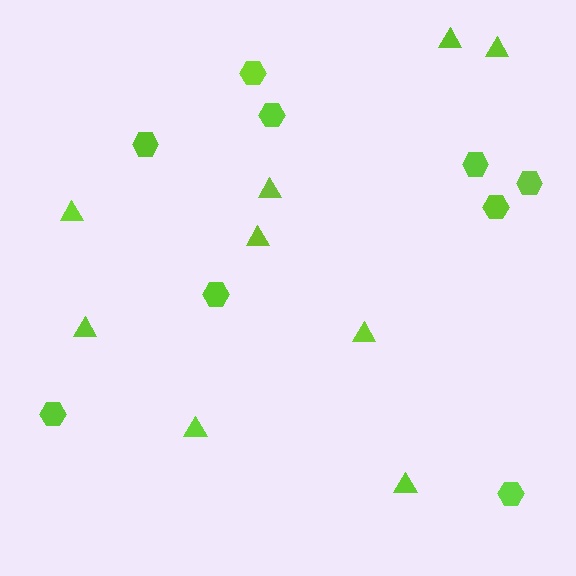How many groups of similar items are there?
There are 2 groups: one group of hexagons (9) and one group of triangles (9).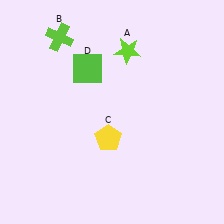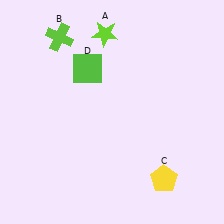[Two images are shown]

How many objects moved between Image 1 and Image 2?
2 objects moved between the two images.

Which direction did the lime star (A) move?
The lime star (A) moved left.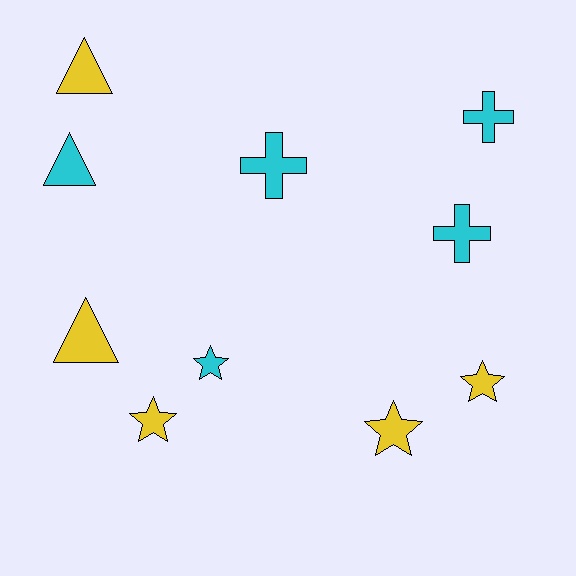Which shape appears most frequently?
Star, with 4 objects.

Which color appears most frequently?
Yellow, with 5 objects.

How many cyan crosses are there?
There are 3 cyan crosses.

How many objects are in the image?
There are 10 objects.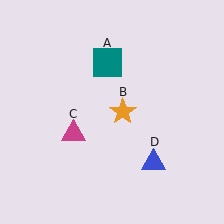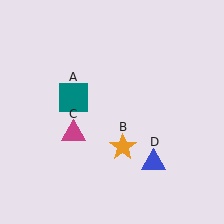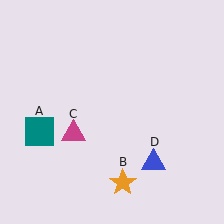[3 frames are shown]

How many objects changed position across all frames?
2 objects changed position: teal square (object A), orange star (object B).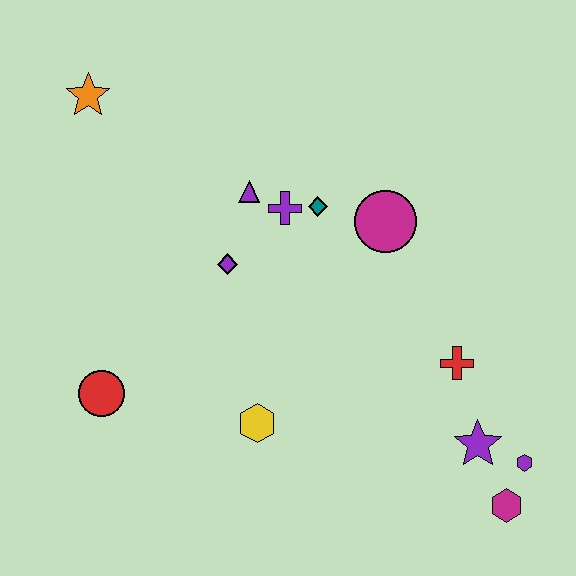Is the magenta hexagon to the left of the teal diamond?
No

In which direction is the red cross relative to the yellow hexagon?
The red cross is to the right of the yellow hexagon.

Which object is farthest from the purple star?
The orange star is farthest from the purple star.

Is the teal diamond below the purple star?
No